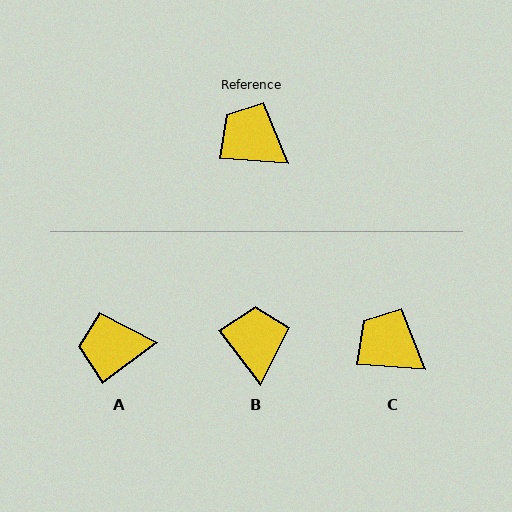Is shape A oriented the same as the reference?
No, it is off by about 41 degrees.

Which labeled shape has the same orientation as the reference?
C.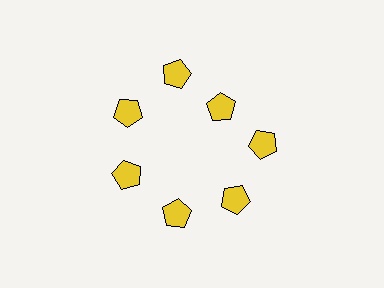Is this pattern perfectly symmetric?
No. The 7 yellow pentagons are arranged in a ring, but one element near the 1 o'clock position is pulled inward toward the center, breaking the 7-fold rotational symmetry.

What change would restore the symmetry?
The symmetry would be restored by moving it outward, back onto the ring so that all 7 pentagons sit at equal angles and equal distance from the center.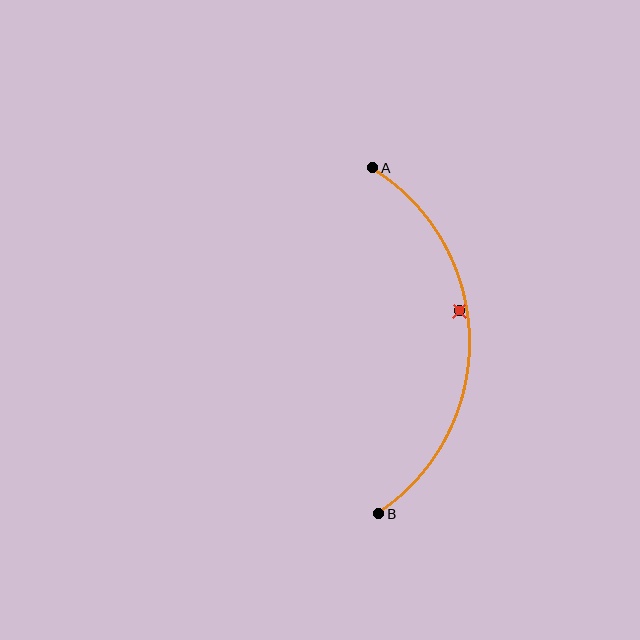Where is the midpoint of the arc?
The arc midpoint is the point on the curve farthest from the straight line joining A and B. It sits to the right of that line.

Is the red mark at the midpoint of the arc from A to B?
No — the red mark does not lie on the arc at all. It sits slightly inside the curve.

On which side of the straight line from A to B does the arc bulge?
The arc bulges to the right of the straight line connecting A and B.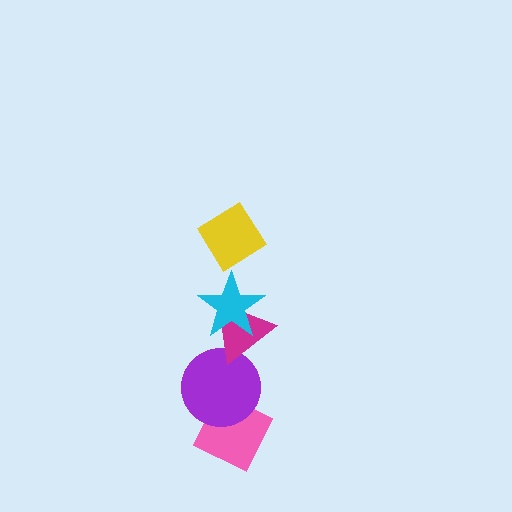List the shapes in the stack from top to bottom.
From top to bottom: the yellow diamond, the cyan star, the magenta triangle, the purple circle, the pink diamond.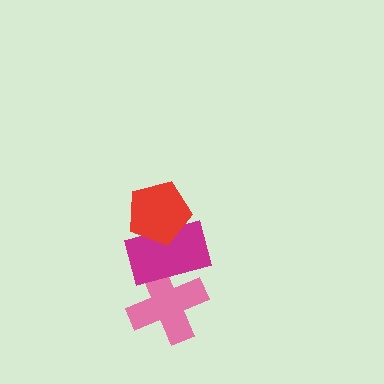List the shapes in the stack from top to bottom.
From top to bottom: the red pentagon, the magenta rectangle, the pink cross.